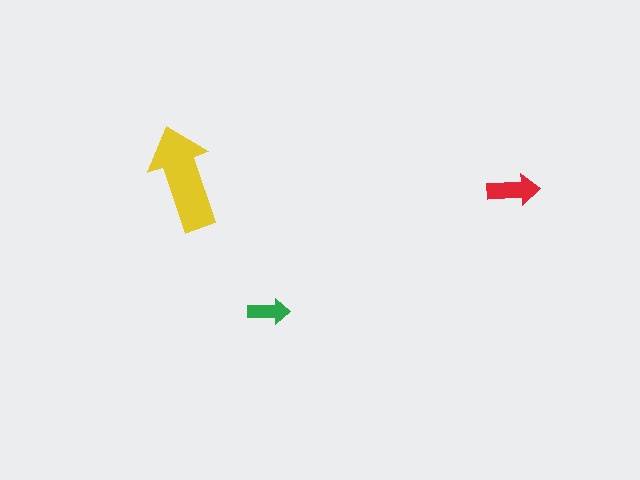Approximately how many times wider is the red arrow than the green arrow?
About 1.5 times wider.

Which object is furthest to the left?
The yellow arrow is leftmost.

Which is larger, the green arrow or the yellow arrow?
The yellow one.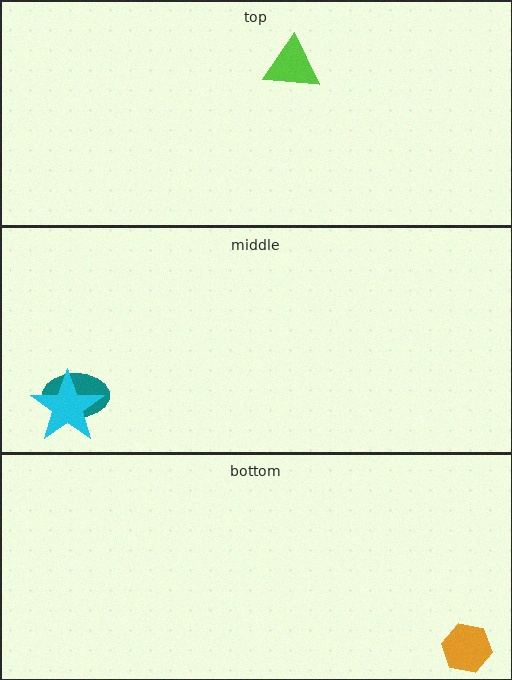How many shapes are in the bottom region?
1.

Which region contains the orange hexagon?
The bottom region.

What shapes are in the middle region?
The teal ellipse, the cyan star.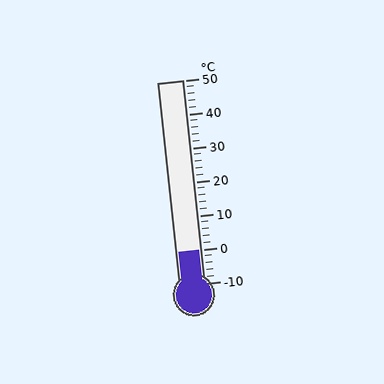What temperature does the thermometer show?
The thermometer shows approximately 0°C.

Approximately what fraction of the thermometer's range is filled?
The thermometer is filled to approximately 15% of its range.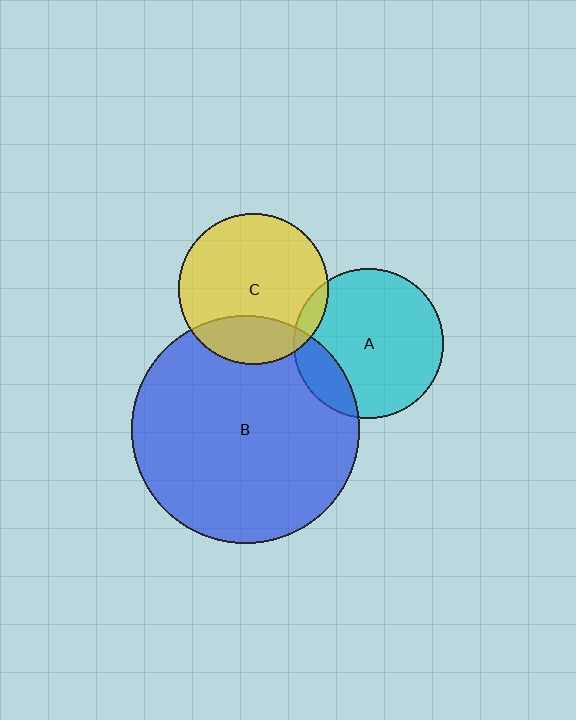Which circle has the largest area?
Circle B (blue).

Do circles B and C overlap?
Yes.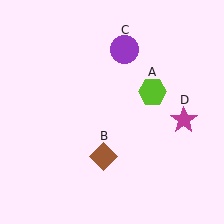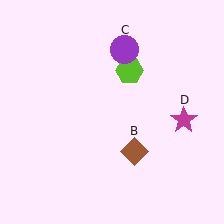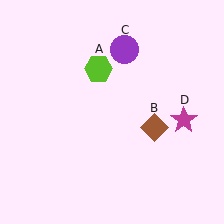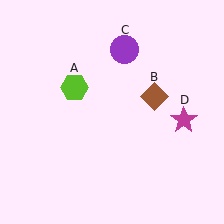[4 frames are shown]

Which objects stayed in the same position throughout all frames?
Purple circle (object C) and magenta star (object D) remained stationary.